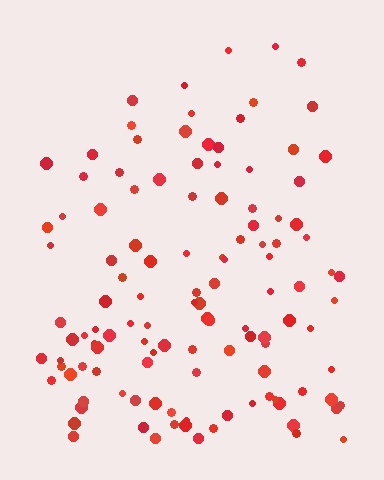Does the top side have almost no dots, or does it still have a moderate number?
Still a moderate number, just noticeably fewer than the bottom.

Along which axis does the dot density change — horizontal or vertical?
Vertical.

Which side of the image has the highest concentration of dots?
The bottom.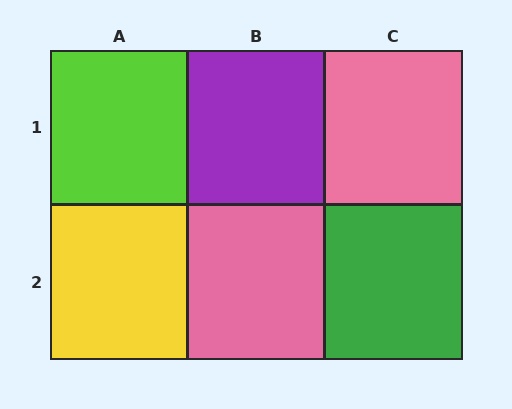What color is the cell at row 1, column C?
Pink.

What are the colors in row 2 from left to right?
Yellow, pink, green.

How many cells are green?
1 cell is green.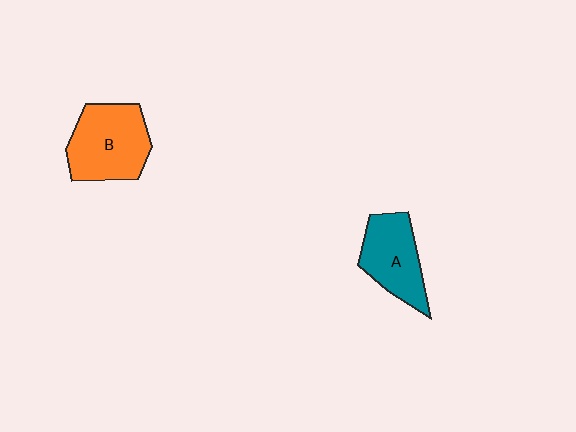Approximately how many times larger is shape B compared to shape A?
Approximately 1.2 times.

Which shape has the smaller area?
Shape A (teal).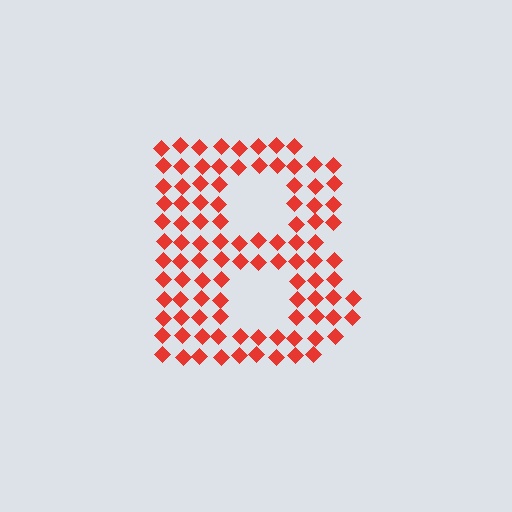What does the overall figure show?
The overall figure shows the letter B.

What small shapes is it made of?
It is made of small diamonds.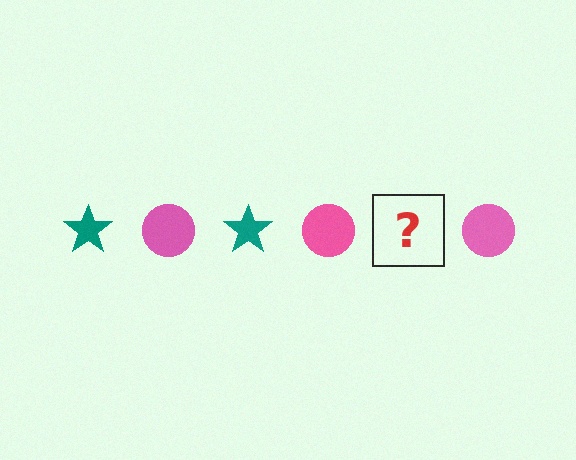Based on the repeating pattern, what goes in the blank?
The blank should be a teal star.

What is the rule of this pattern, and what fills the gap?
The rule is that the pattern alternates between teal star and pink circle. The gap should be filled with a teal star.